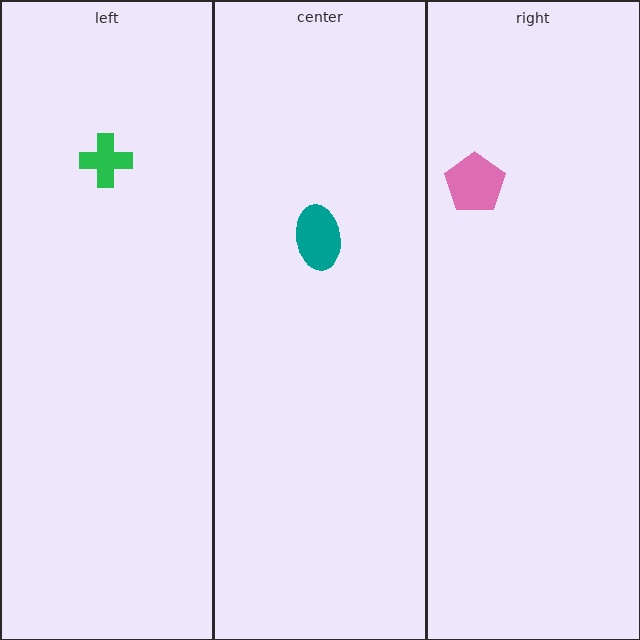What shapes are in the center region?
The teal ellipse.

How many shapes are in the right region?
1.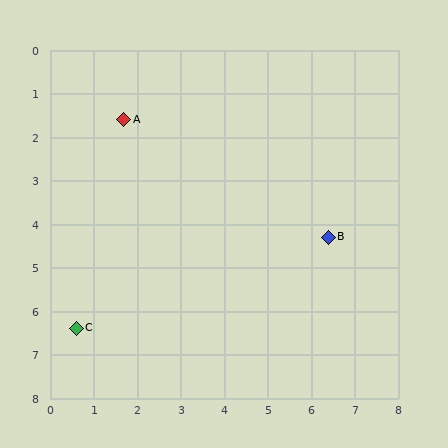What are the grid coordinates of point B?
Point B is at approximately (6.4, 4.3).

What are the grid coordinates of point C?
Point C is at approximately (0.6, 6.4).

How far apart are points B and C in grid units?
Points B and C are about 6.2 grid units apart.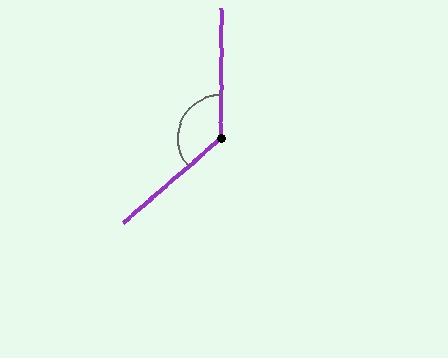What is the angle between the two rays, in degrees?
Approximately 132 degrees.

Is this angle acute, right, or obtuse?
It is obtuse.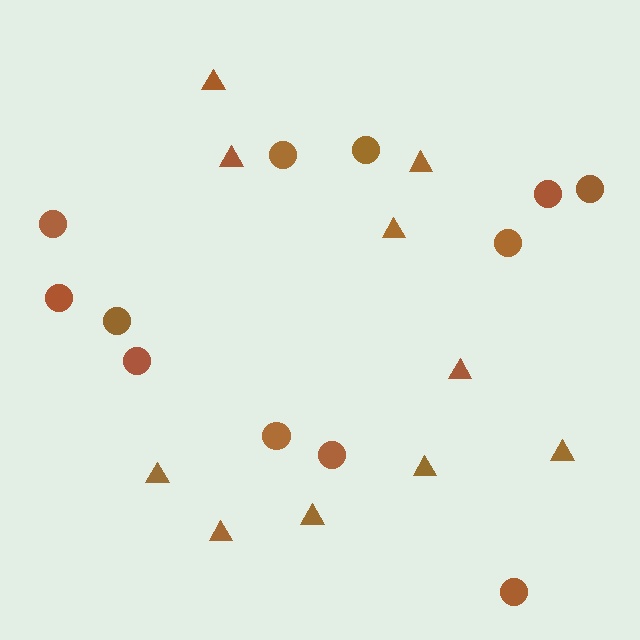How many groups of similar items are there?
There are 2 groups: one group of circles (12) and one group of triangles (10).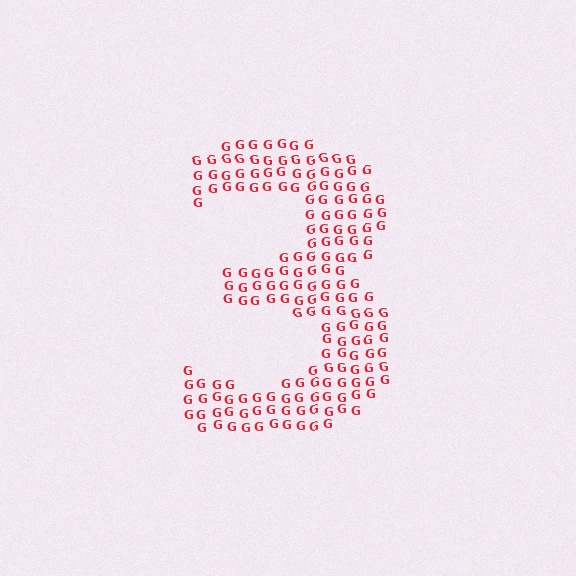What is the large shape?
The large shape is the digit 3.